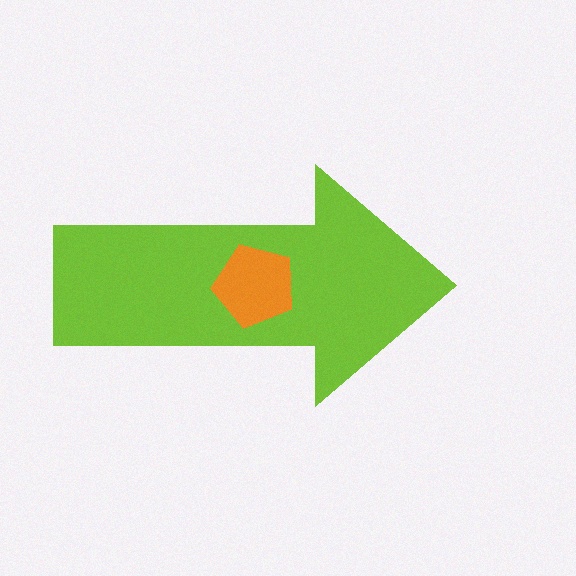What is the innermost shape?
The orange pentagon.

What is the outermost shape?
The lime arrow.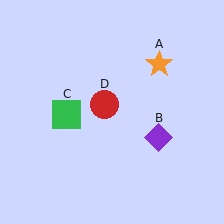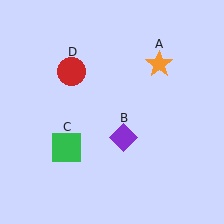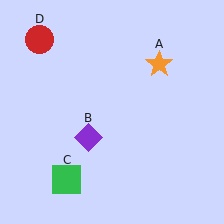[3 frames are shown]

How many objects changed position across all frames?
3 objects changed position: purple diamond (object B), green square (object C), red circle (object D).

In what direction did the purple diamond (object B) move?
The purple diamond (object B) moved left.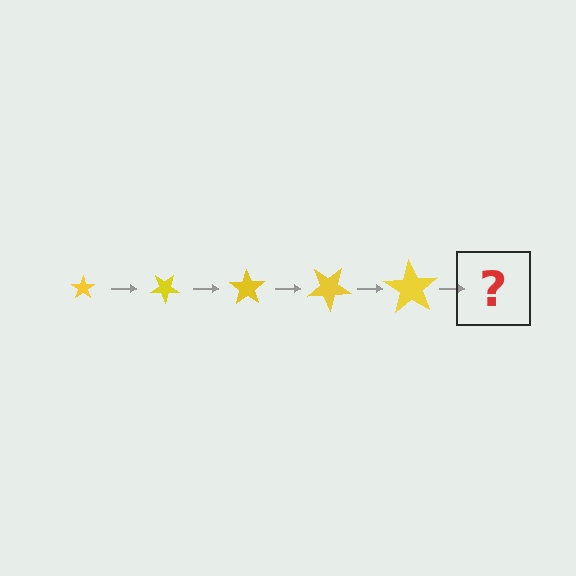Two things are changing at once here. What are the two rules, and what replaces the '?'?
The two rules are that the star grows larger each step and it rotates 35 degrees each step. The '?' should be a star, larger than the previous one and rotated 175 degrees from the start.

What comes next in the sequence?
The next element should be a star, larger than the previous one and rotated 175 degrees from the start.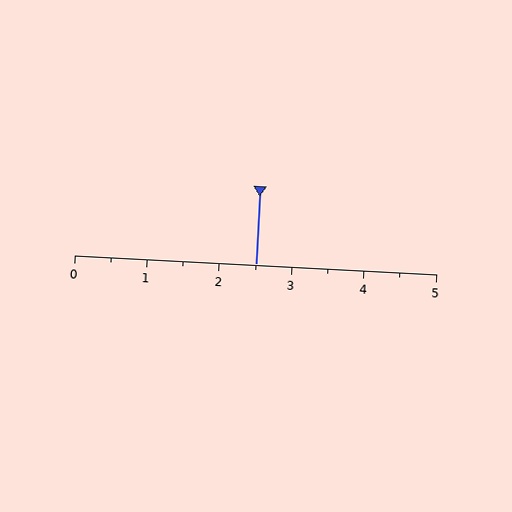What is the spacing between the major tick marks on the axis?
The major ticks are spaced 1 apart.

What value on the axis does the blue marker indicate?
The marker indicates approximately 2.5.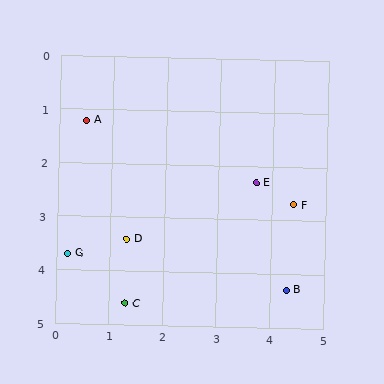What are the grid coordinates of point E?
Point E is at approximately (3.7, 2.3).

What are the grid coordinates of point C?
Point C is at approximately (1.3, 4.6).